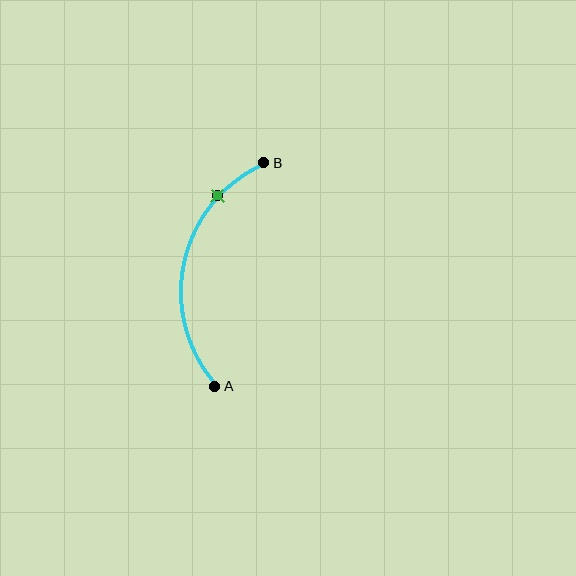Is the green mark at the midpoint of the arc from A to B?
No. The green mark lies on the arc but is closer to endpoint B. The arc midpoint would be at the point on the curve equidistant along the arc from both A and B.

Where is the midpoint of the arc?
The arc midpoint is the point on the curve farthest from the straight line joining A and B. It sits to the left of that line.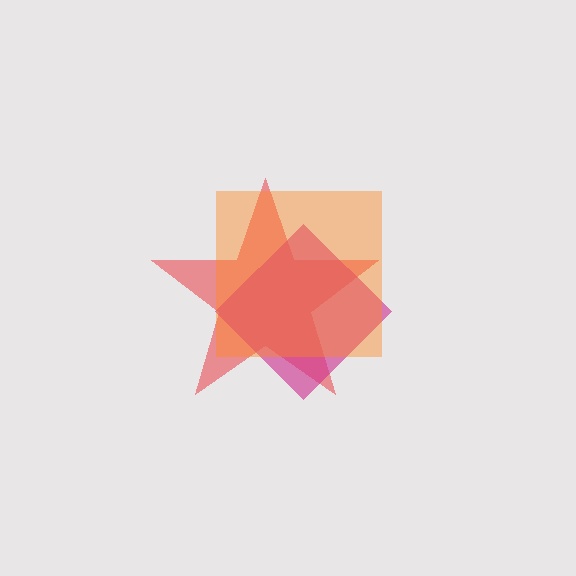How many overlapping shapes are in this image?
There are 3 overlapping shapes in the image.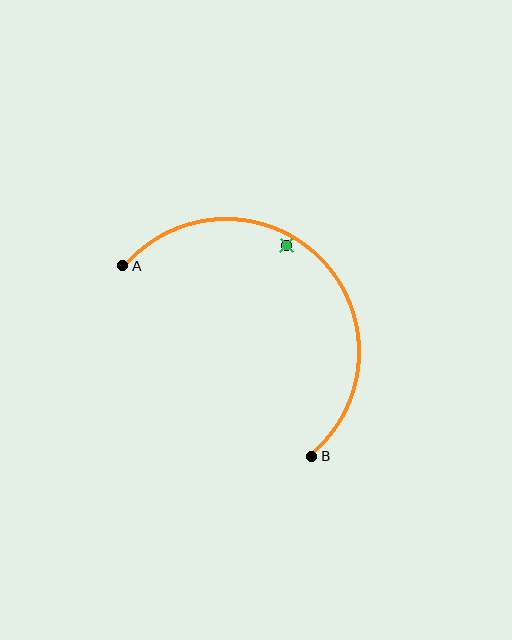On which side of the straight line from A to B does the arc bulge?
The arc bulges above and to the right of the straight line connecting A and B.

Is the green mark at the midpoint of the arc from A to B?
No — the green mark does not lie on the arc at all. It sits slightly inside the curve.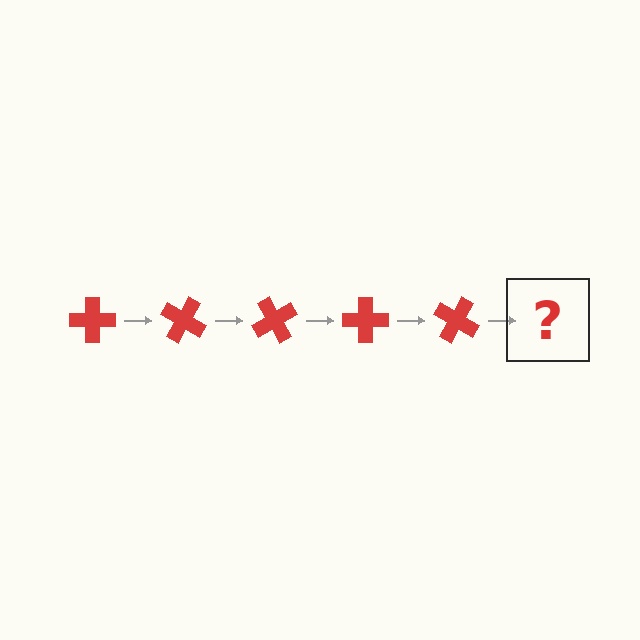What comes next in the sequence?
The next element should be a red cross rotated 150 degrees.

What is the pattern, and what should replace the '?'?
The pattern is that the cross rotates 30 degrees each step. The '?' should be a red cross rotated 150 degrees.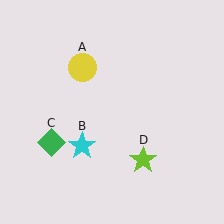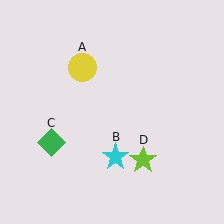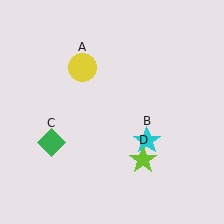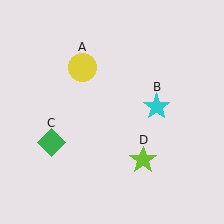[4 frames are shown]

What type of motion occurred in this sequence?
The cyan star (object B) rotated counterclockwise around the center of the scene.